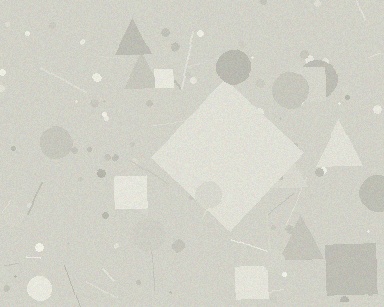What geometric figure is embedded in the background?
A diamond is embedded in the background.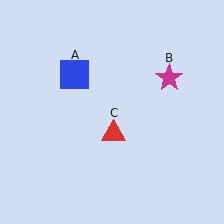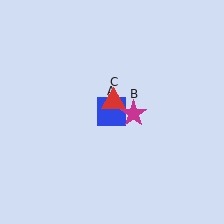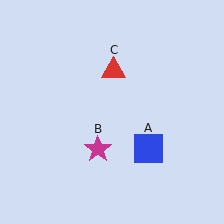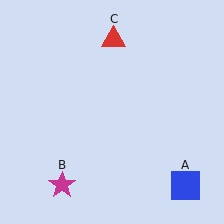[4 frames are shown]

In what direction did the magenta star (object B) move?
The magenta star (object B) moved down and to the left.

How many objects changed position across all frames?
3 objects changed position: blue square (object A), magenta star (object B), red triangle (object C).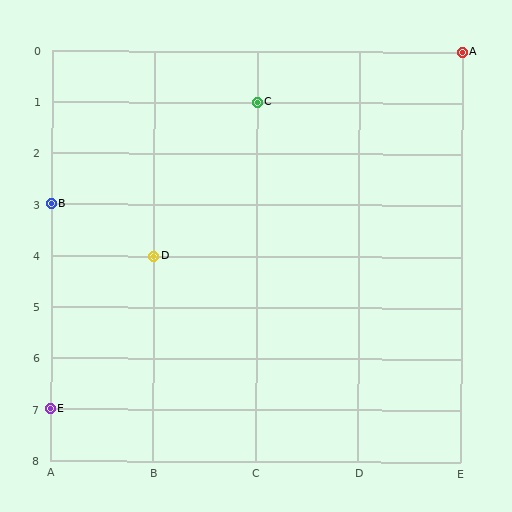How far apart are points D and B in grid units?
Points D and B are 1 column and 1 row apart (about 1.4 grid units diagonally).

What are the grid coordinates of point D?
Point D is at grid coordinates (B, 4).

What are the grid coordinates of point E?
Point E is at grid coordinates (A, 7).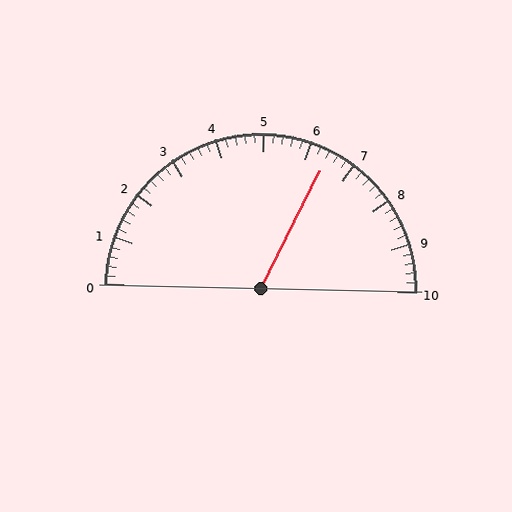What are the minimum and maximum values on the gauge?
The gauge ranges from 0 to 10.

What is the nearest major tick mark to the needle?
The nearest major tick mark is 6.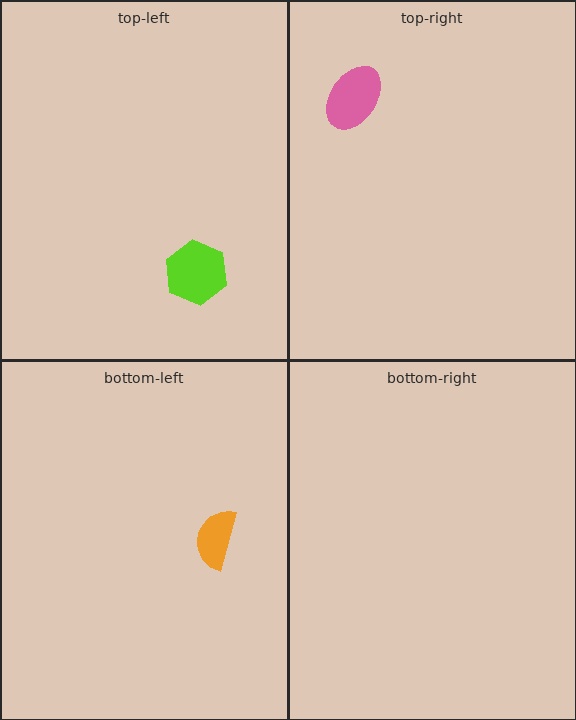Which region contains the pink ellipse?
The top-right region.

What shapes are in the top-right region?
The pink ellipse.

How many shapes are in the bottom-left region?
1.